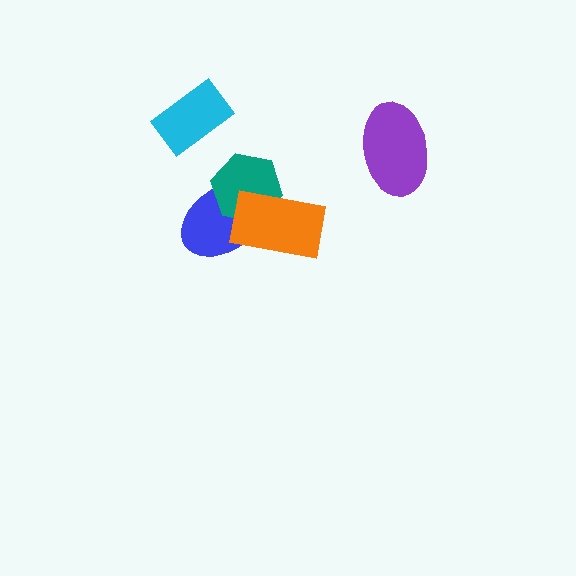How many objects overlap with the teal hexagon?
2 objects overlap with the teal hexagon.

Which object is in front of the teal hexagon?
The orange rectangle is in front of the teal hexagon.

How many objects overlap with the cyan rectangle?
0 objects overlap with the cyan rectangle.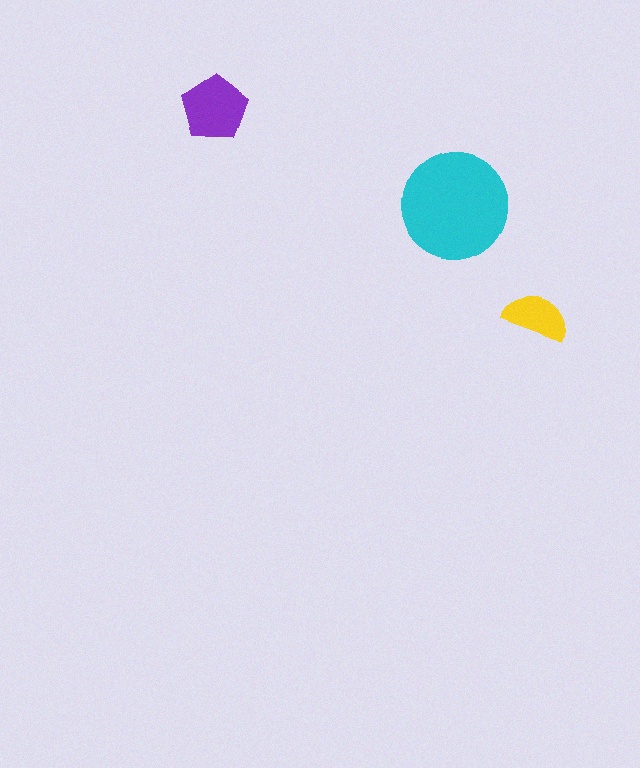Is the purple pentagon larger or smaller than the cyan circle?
Smaller.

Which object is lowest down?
The yellow semicircle is bottommost.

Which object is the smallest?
The yellow semicircle.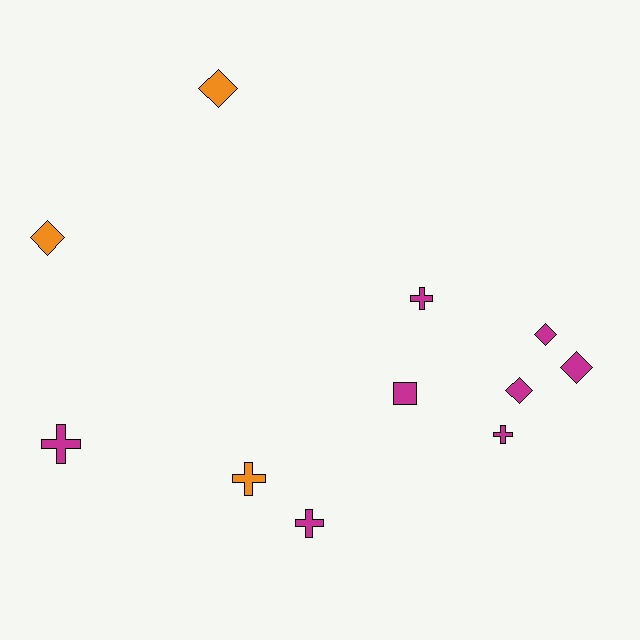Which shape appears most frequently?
Diamond, with 5 objects.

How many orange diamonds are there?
There are 2 orange diamonds.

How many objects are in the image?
There are 11 objects.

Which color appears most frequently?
Magenta, with 8 objects.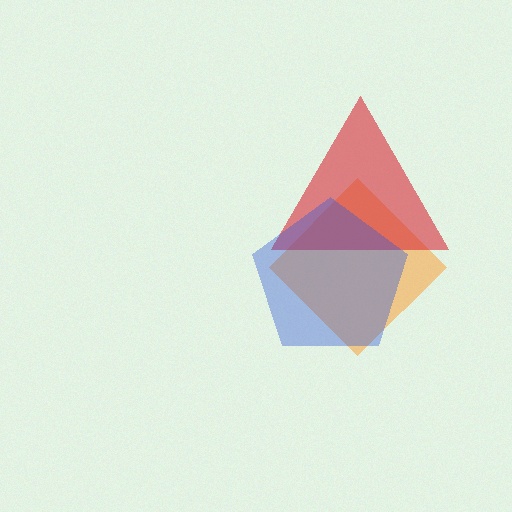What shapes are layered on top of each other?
The layered shapes are: an orange diamond, a red triangle, a blue pentagon.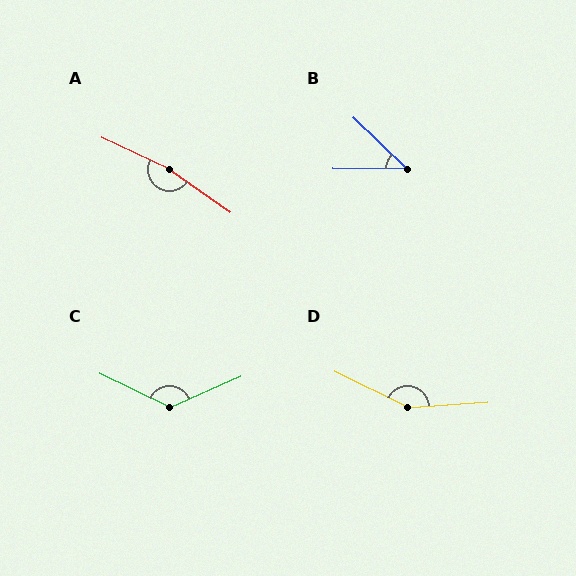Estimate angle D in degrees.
Approximately 150 degrees.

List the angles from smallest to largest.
B (44°), C (131°), D (150°), A (170°).